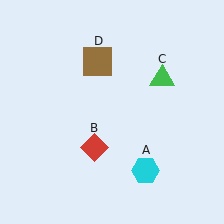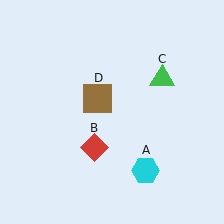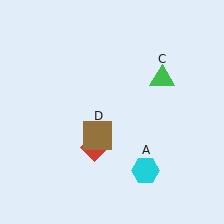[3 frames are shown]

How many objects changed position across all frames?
1 object changed position: brown square (object D).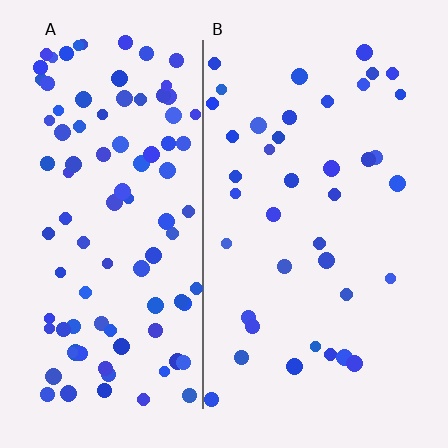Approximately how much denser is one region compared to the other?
Approximately 2.5× — region A over region B.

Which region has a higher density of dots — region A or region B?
A (the left).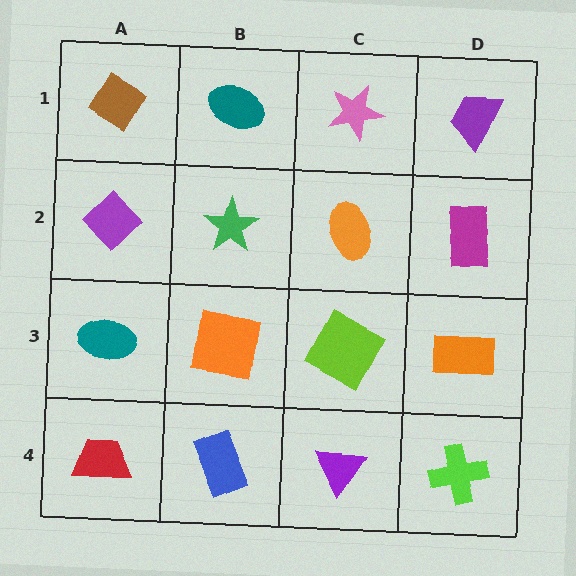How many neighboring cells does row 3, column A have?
3.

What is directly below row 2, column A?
A teal ellipse.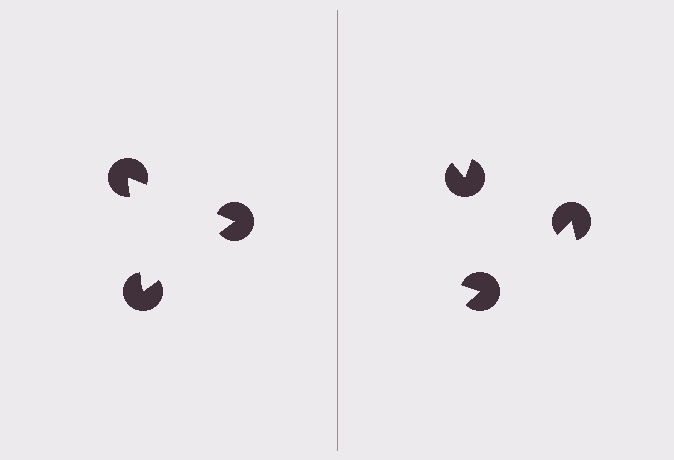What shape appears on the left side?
An illusory triangle.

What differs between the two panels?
The pac-man discs are positioned identically on both sides; only the wedge orientations differ. On the left they align to a triangle; on the right they are misaligned.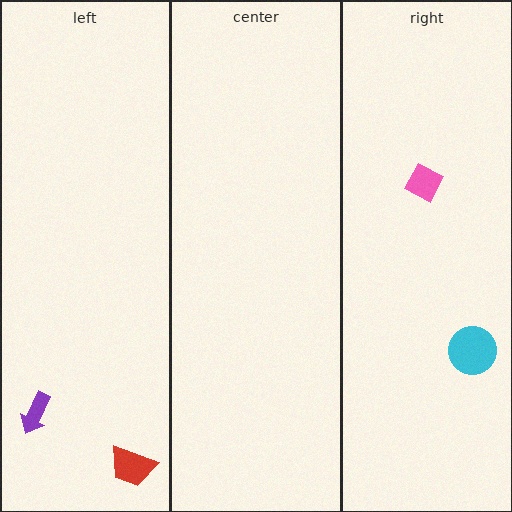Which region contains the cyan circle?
The right region.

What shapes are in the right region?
The cyan circle, the pink diamond.